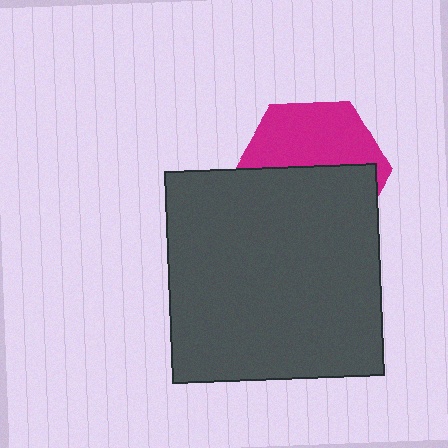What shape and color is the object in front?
The object in front is a dark gray square.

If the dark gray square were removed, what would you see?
You would see the complete magenta hexagon.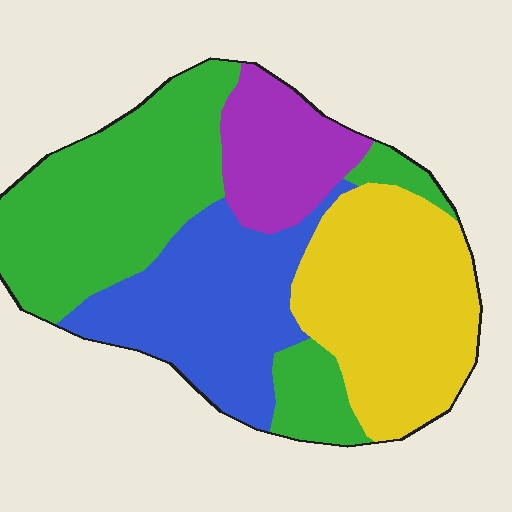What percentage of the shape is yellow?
Yellow takes up about one quarter (1/4) of the shape.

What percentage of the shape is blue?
Blue covers 24% of the shape.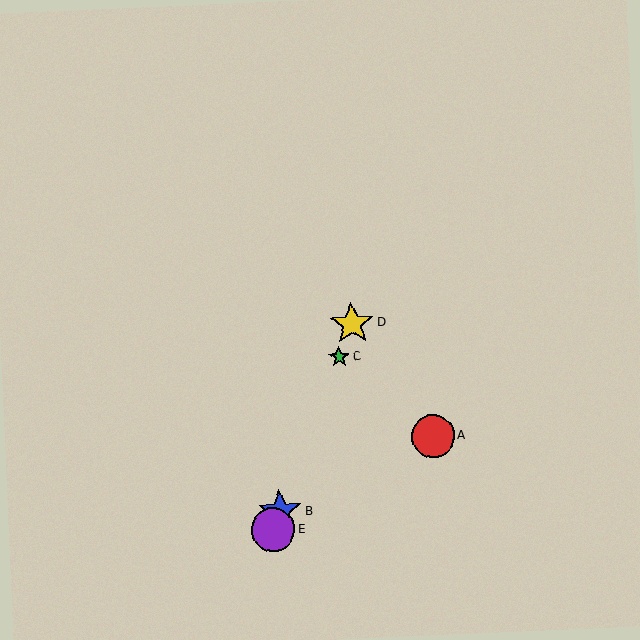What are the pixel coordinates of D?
Object D is at (352, 324).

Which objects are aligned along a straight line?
Objects B, C, D, E are aligned along a straight line.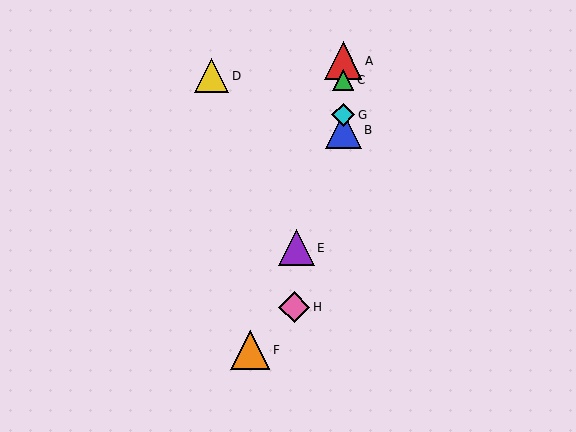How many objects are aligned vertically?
4 objects (A, B, C, G) are aligned vertically.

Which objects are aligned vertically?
Objects A, B, C, G are aligned vertically.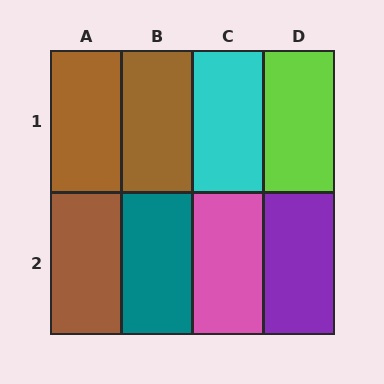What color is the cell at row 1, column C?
Cyan.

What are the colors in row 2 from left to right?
Brown, teal, pink, purple.